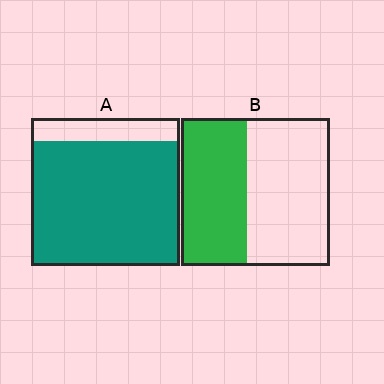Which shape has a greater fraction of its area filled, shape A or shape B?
Shape A.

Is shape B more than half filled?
No.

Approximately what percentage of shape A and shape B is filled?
A is approximately 85% and B is approximately 45%.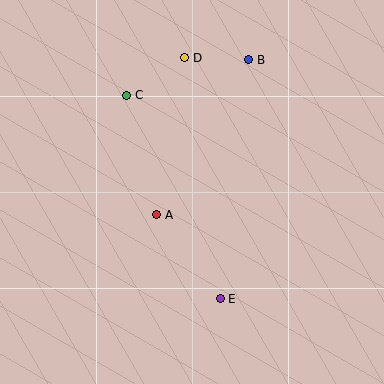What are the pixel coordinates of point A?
Point A is at (157, 215).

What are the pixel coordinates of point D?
Point D is at (185, 58).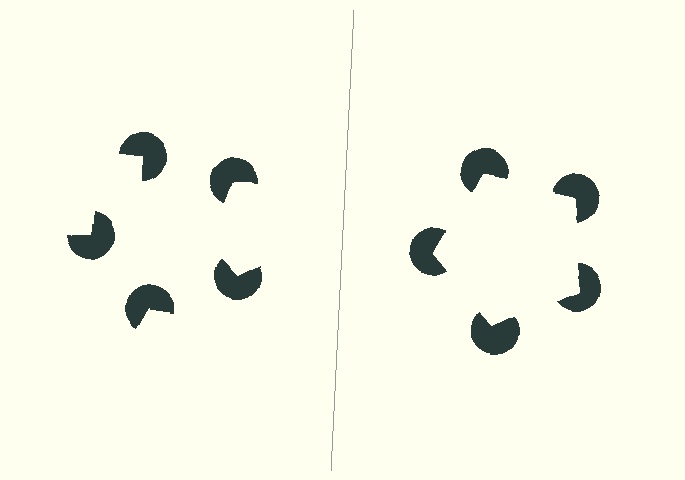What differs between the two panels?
The pac-man discs are positioned identically on both sides; only the wedge orientations differ. On the right they align to a pentagon; on the left they are misaligned.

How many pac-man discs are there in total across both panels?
10 — 5 on each side.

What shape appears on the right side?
An illusory pentagon.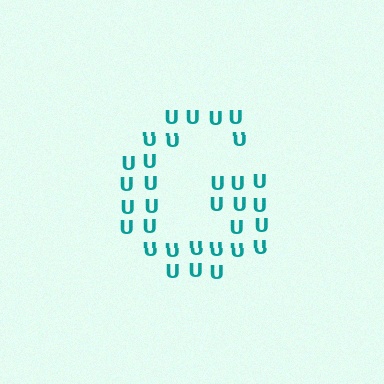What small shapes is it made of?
It is made of small letter U's.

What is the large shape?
The large shape is the letter G.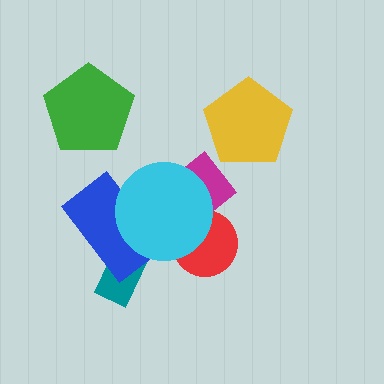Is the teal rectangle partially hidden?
Yes, it is partially covered by another shape.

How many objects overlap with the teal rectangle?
1 object overlaps with the teal rectangle.